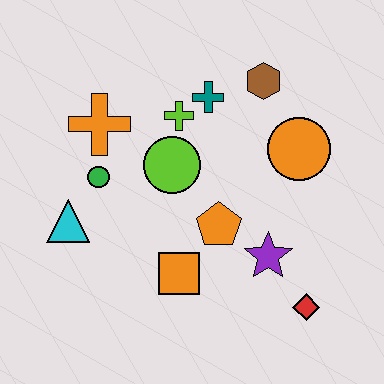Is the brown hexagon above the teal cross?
Yes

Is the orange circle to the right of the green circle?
Yes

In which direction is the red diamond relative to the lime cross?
The red diamond is below the lime cross.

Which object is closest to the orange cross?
The green circle is closest to the orange cross.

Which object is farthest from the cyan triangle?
The red diamond is farthest from the cyan triangle.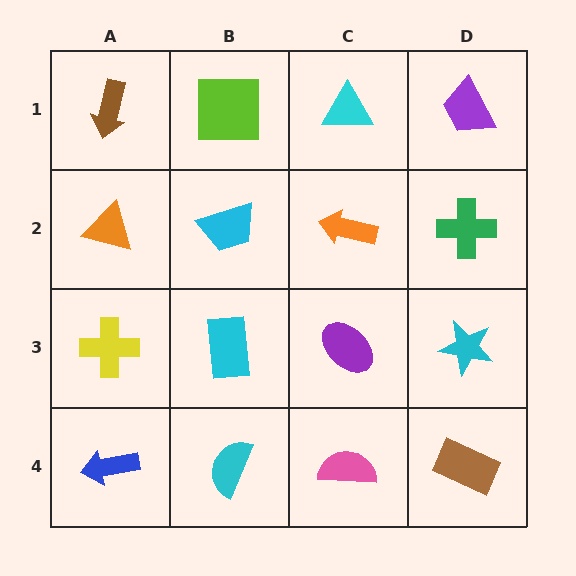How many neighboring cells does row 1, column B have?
3.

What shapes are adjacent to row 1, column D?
A green cross (row 2, column D), a cyan triangle (row 1, column C).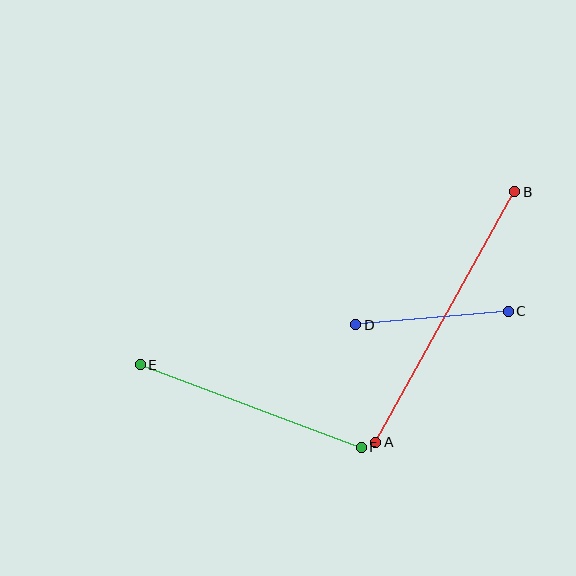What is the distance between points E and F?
The distance is approximately 236 pixels.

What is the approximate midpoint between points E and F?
The midpoint is at approximately (251, 406) pixels.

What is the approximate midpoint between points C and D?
The midpoint is at approximately (432, 318) pixels.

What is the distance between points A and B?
The distance is approximately 287 pixels.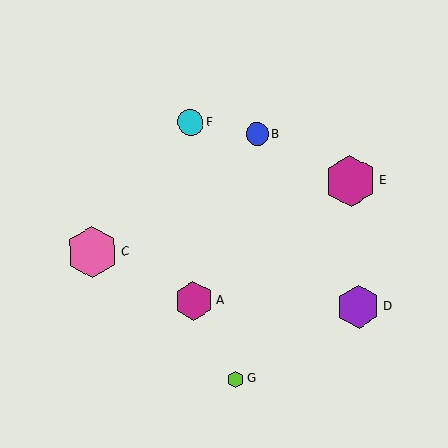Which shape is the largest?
The magenta hexagon (labeled E) is the largest.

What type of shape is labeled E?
Shape E is a magenta hexagon.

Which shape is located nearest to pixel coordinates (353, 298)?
The purple hexagon (labeled D) at (358, 307) is nearest to that location.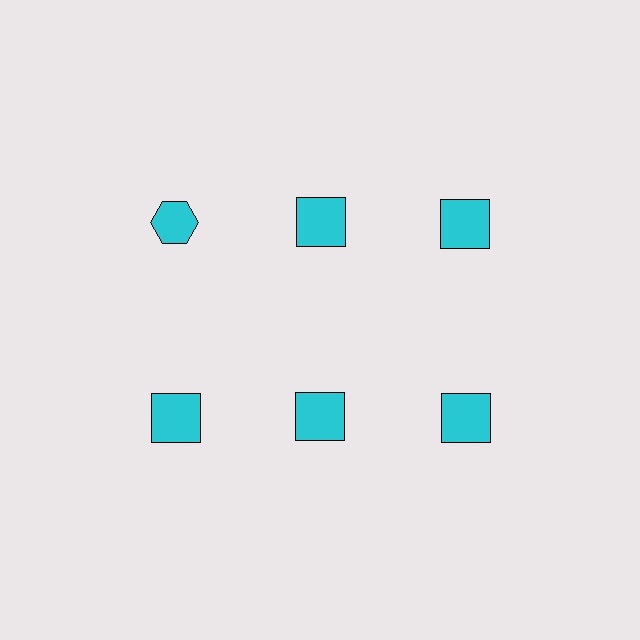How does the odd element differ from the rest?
It has a different shape: hexagon instead of square.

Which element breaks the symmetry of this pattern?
The cyan hexagon in the top row, leftmost column breaks the symmetry. All other shapes are cyan squares.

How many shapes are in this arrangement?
There are 6 shapes arranged in a grid pattern.